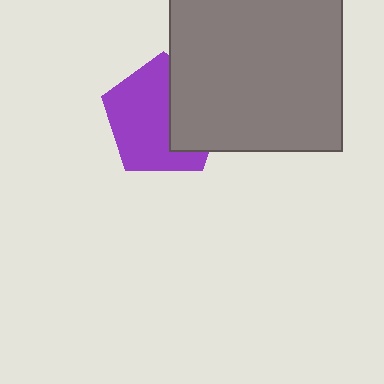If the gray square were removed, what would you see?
You would see the complete purple pentagon.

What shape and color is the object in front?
The object in front is a gray square.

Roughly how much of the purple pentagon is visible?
About half of it is visible (roughly 63%).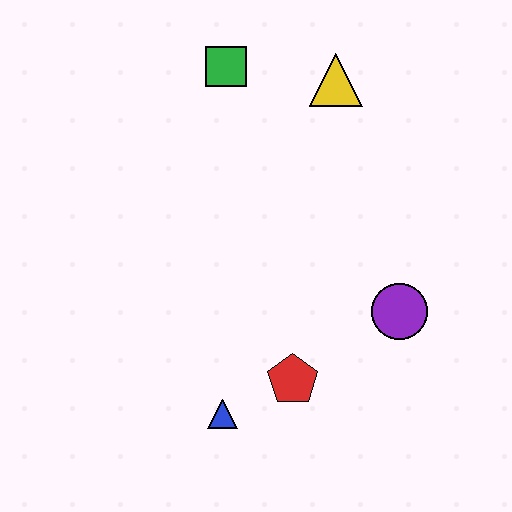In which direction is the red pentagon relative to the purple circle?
The red pentagon is to the left of the purple circle.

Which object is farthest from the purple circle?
The green square is farthest from the purple circle.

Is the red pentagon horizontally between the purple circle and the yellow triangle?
No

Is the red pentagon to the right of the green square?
Yes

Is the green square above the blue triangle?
Yes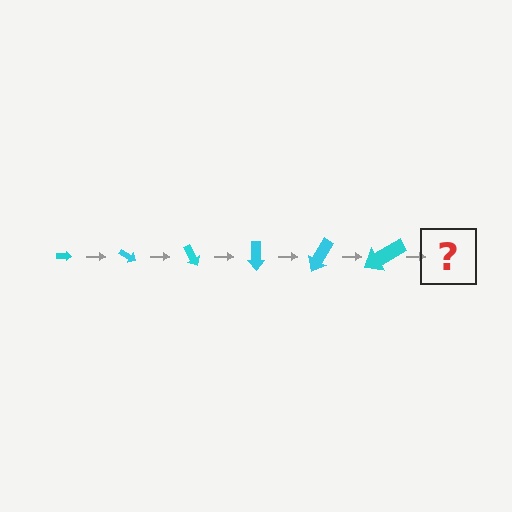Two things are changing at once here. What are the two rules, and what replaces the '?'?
The two rules are that the arrow grows larger each step and it rotates 30 degrees each step. The '?' should be an arrow, larger than the previous one and rotated 180 degrees from the start.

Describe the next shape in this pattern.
It should be an arrow, larger than the previous one and rotated 180 degrees from the start.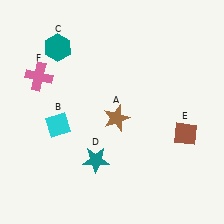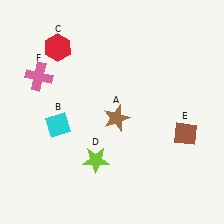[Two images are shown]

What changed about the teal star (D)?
In Image 1, D is teal. In Image 2, it changed to lime.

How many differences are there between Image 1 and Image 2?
There are 2 differences between the two images.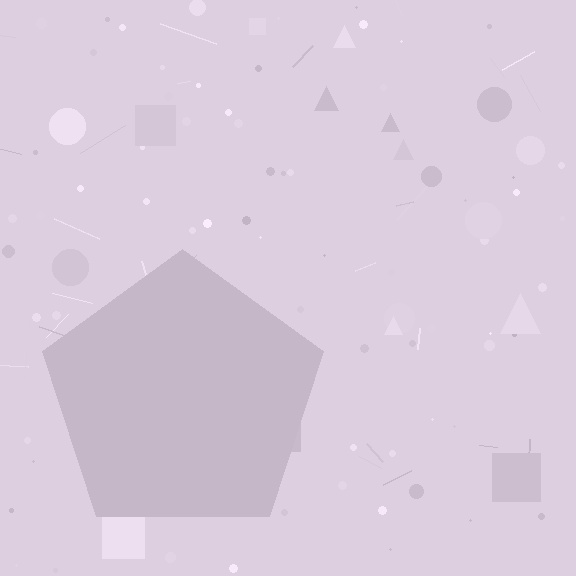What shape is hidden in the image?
A pentagon is hidden in the image.